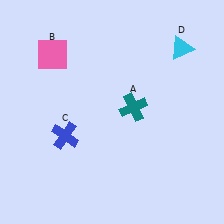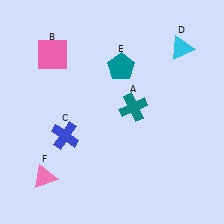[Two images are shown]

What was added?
A teal pentagon (E), a pink triangle (F) were added in Image 2.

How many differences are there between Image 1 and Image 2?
There are 2 differences between the two images.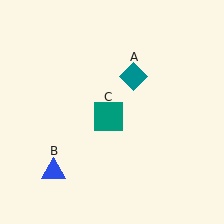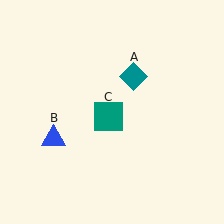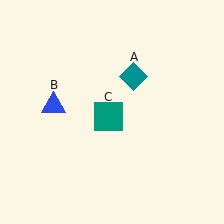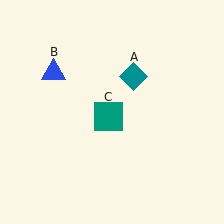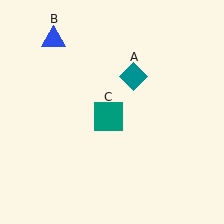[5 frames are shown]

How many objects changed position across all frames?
1 object changed position: blue triangle (object B).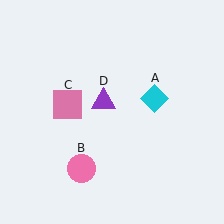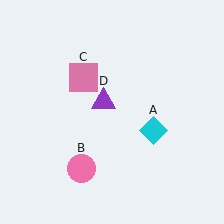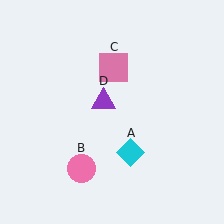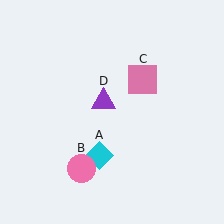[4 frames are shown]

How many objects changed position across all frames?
2 objects changed position: cyan diamond (object A), pink square (object C).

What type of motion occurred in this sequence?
The cyan diamond (object A), pink square (object C) rotated clockwise around the center of the scene.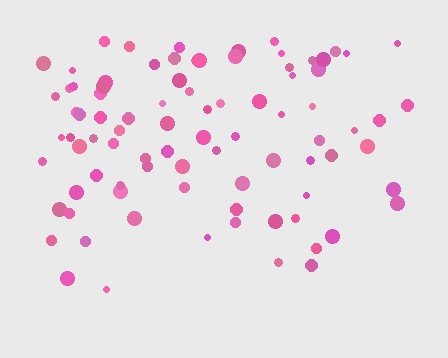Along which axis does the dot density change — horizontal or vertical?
Vertical.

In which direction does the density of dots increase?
From bottom to top, with the top side densest.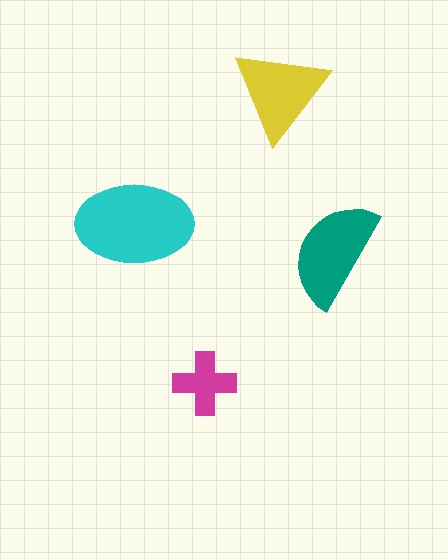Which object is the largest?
The cyan ellipse.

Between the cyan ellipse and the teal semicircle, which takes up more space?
The cyan ellipse.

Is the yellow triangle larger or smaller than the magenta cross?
Larger.